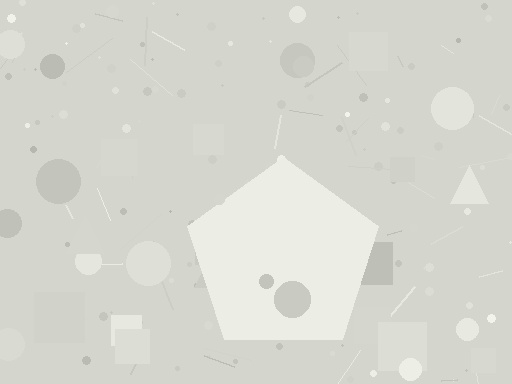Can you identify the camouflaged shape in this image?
The camouflaged shape is a pentagon.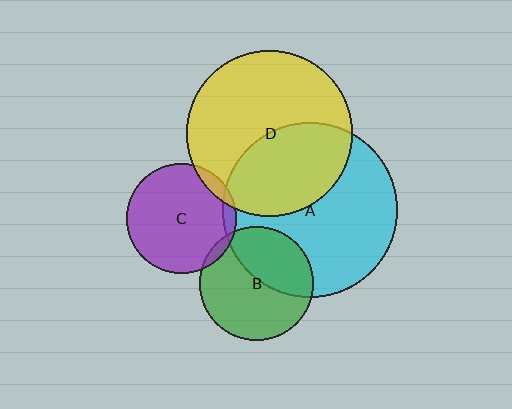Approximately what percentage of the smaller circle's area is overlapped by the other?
Approximately 40%.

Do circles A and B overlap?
Yes.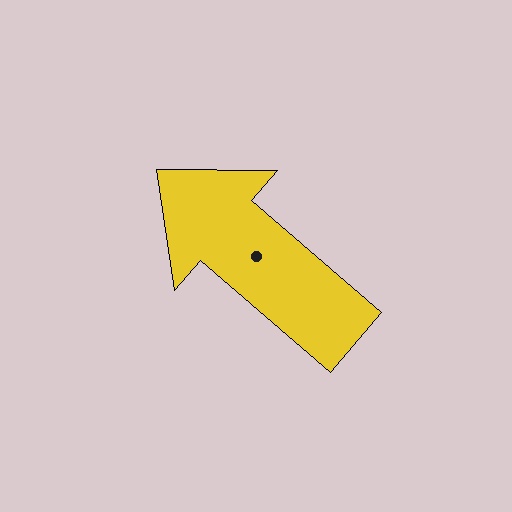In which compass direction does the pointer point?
Northwest.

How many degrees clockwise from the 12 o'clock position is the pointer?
Approximately 311 degrees.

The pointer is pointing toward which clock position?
Roughly 10 o'clock.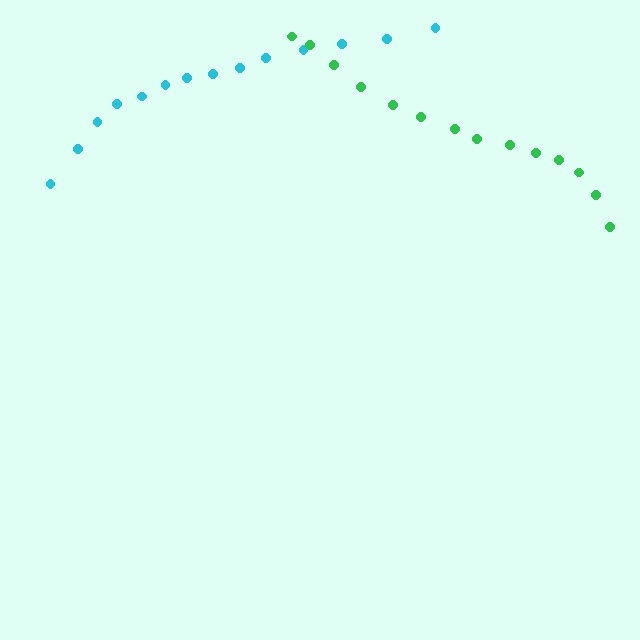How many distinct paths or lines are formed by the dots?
There are 2 distinct paths.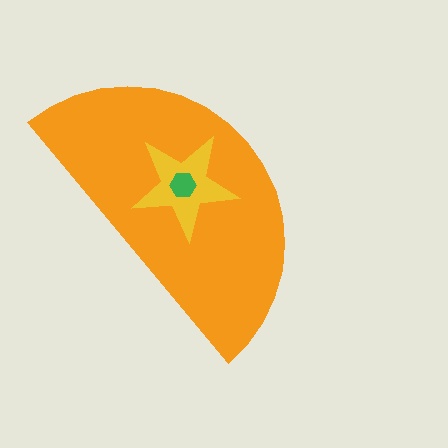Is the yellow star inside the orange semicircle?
Yes.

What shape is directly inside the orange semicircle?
The yellow star.